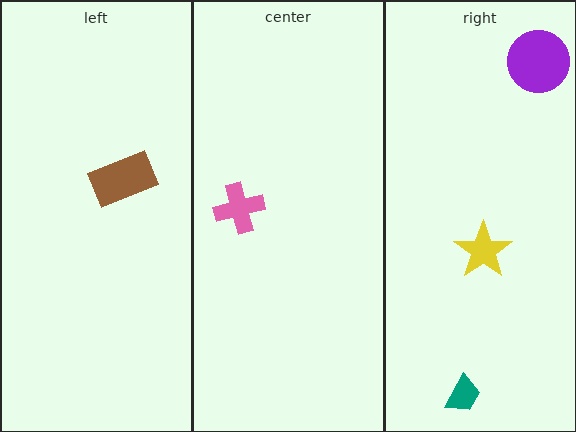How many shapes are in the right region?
3.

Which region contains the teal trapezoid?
The right region.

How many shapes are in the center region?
1.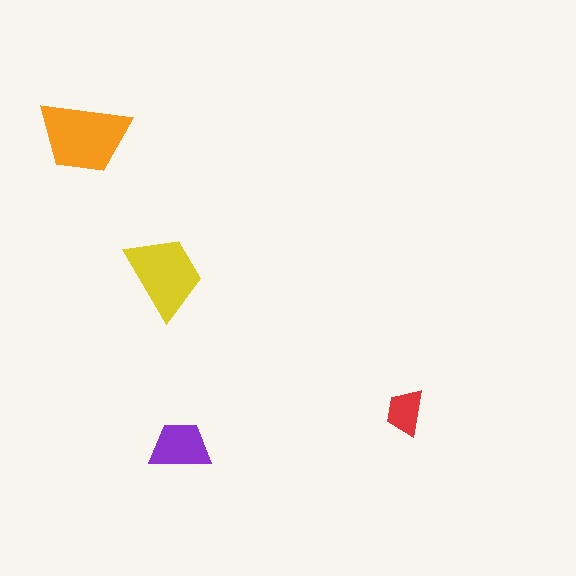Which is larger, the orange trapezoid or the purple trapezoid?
The orange one.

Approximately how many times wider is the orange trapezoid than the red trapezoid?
About 2 times wider.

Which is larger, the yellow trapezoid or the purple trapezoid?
The yellow one.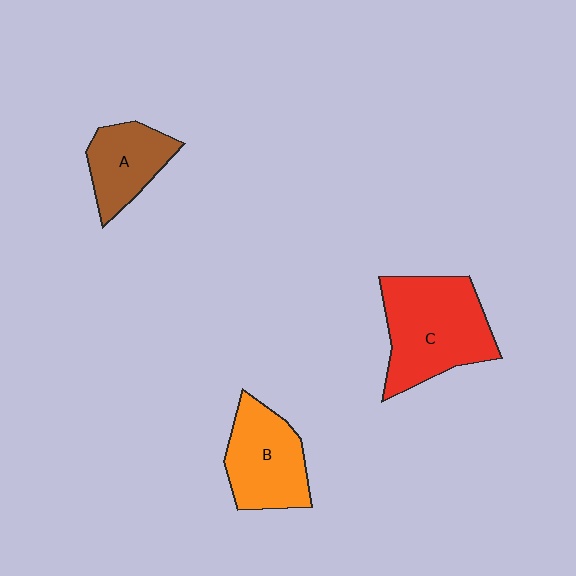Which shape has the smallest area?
Shape A (brown).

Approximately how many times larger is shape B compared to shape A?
Approximately 1.3 times.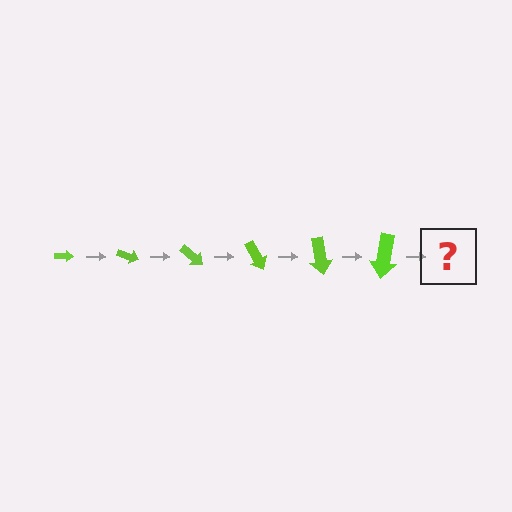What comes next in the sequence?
The next element should be an arrow, larger than the previous one and rotated 120 degrees from the start.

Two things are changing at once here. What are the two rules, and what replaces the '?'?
The two rules are that the arrow grows larger each step and it rotates 20 degrees each step. The '?' should be an arrow, larger than the previous one and rotated 120 degrees from the start.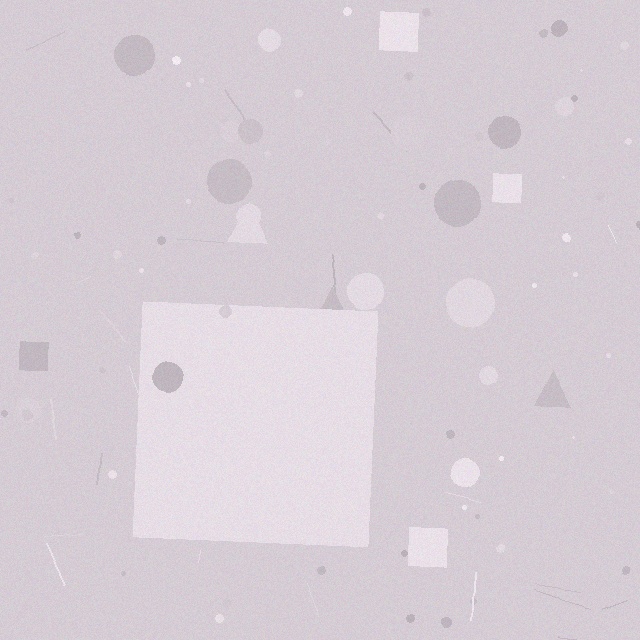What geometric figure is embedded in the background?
A square is embedded in the background.